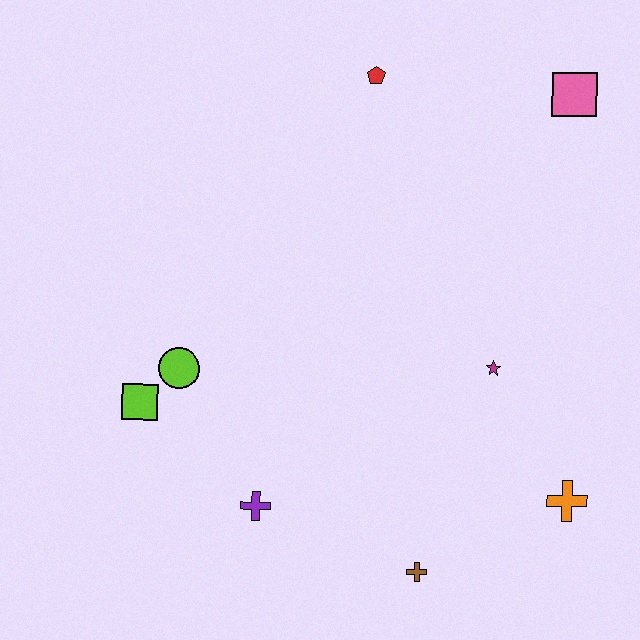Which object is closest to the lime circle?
The lime square is closest to the lime circle.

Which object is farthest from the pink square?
The lime square is farthest from the pink square.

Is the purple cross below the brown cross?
No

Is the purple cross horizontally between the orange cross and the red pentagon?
No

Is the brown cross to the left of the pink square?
Yes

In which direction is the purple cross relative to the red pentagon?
The purple cross is below the red pentagon.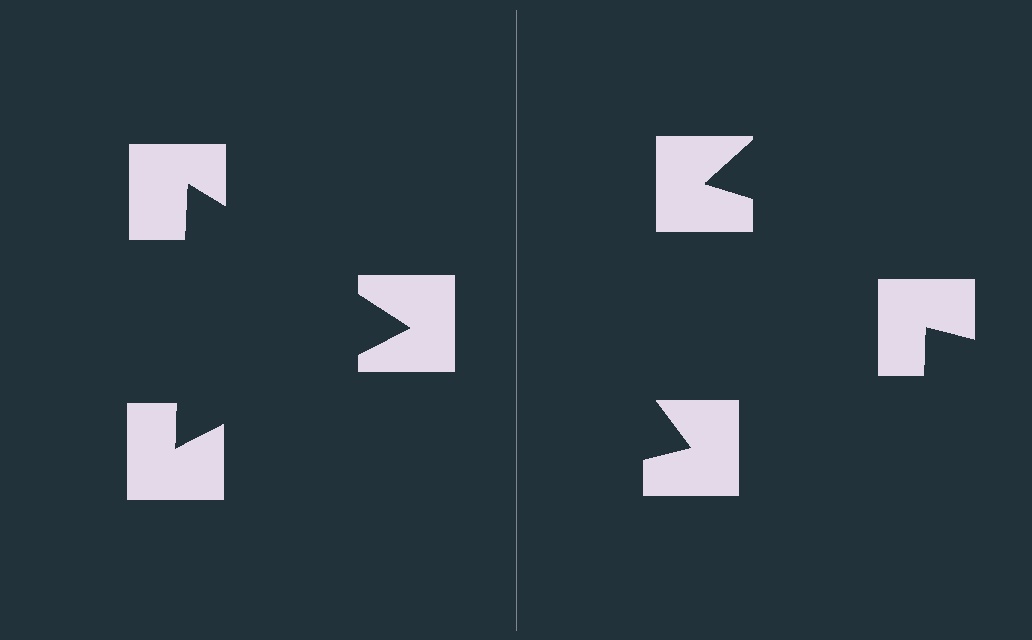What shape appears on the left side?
An illusory triangle.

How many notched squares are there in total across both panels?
6 — 3 on each side.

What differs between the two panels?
The notched squares are positioned identically on both sides; only the wedge orientations differ. On the left they align to a triangle; on the right they are misaligned.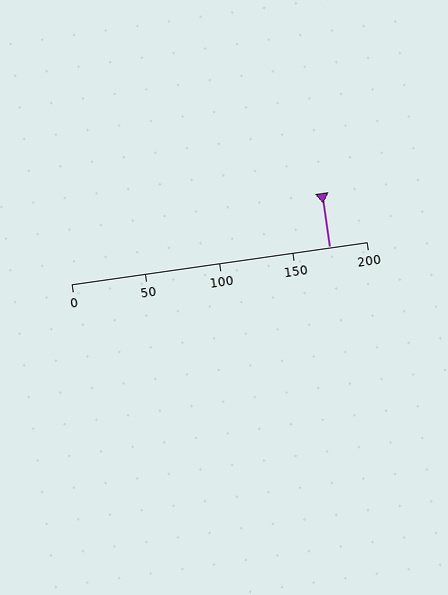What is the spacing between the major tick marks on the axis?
The major ticks are spaced 50 apart.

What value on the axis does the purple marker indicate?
The marker indicates approximately 175.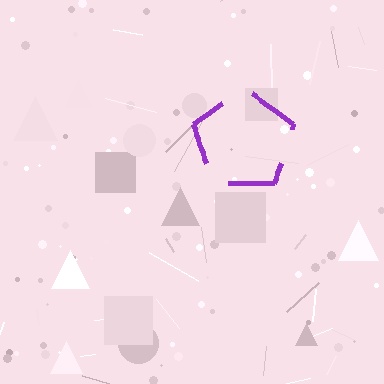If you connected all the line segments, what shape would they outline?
They would outline a pentagon.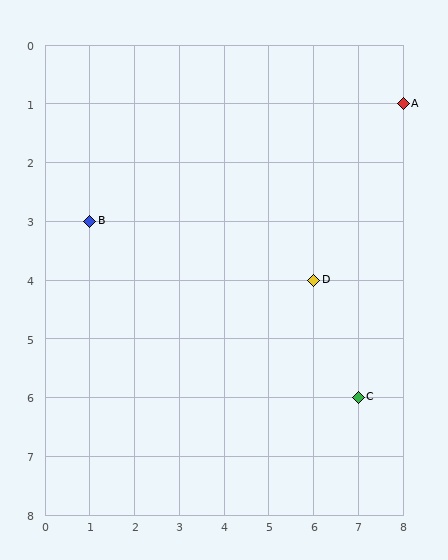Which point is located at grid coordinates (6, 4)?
Point D is at (6, 4).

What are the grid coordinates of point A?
Point A is at grid coordinates (8, 1).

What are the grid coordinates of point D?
Point D is at grid coordinates (6, 4).